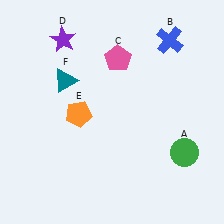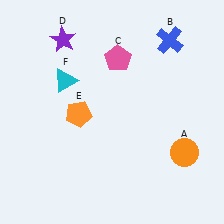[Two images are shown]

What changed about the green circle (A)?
In Image 1, A is green. In Image 2, it changed to orange.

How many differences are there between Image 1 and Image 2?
There are 2 differences between the two images.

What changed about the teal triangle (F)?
In Image 1, F is teal. In Image 2, it changed to cyan.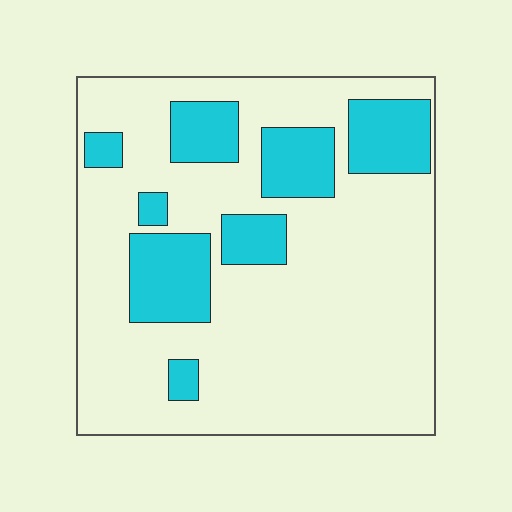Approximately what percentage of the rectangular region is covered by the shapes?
Approximately 25%.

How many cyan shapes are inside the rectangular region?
8.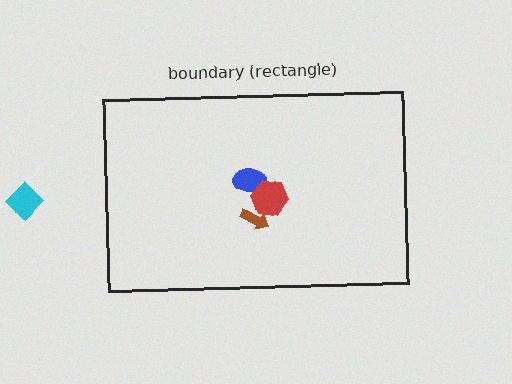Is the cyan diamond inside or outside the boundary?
Outside.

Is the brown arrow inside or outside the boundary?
Inside.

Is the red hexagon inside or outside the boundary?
Inside.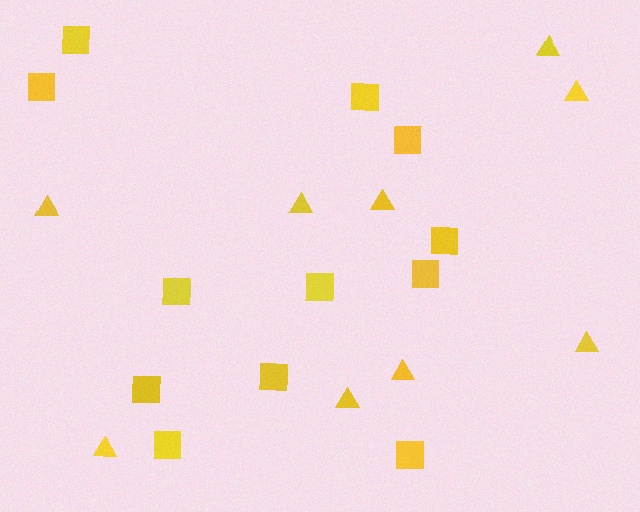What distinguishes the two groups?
There are 2 groups: one group of squares (12) and one group of triangles (9).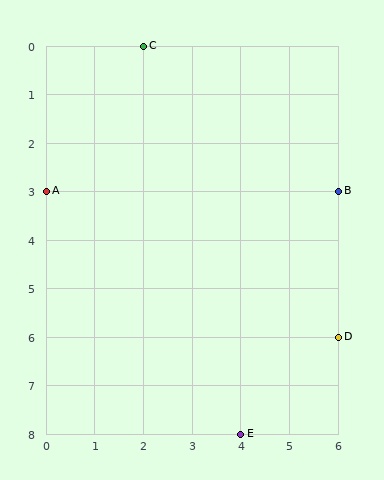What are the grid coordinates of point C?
Point C is at grid coordinates (2, 0).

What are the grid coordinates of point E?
Point E is at grid coordinates (4, 8).